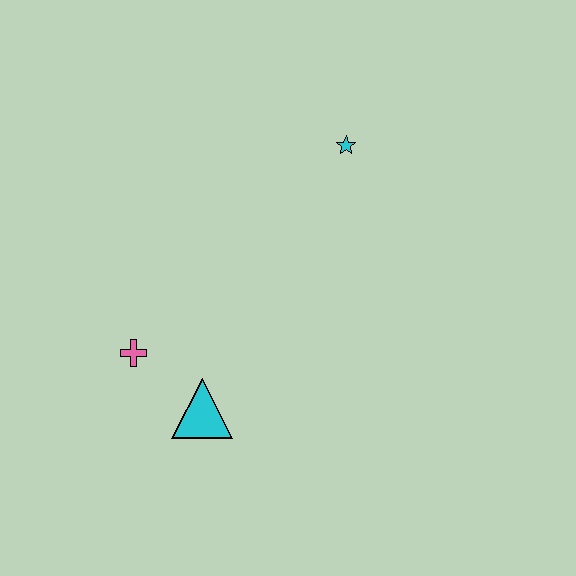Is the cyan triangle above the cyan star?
No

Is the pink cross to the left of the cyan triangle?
Yes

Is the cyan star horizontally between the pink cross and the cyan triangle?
No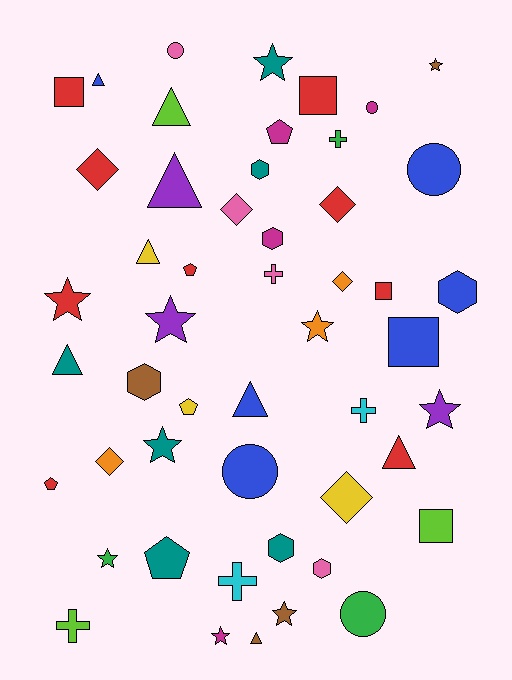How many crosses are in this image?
There are 5 crosses.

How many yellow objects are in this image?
There are 3 yellow objects.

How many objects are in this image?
There are 50 objects.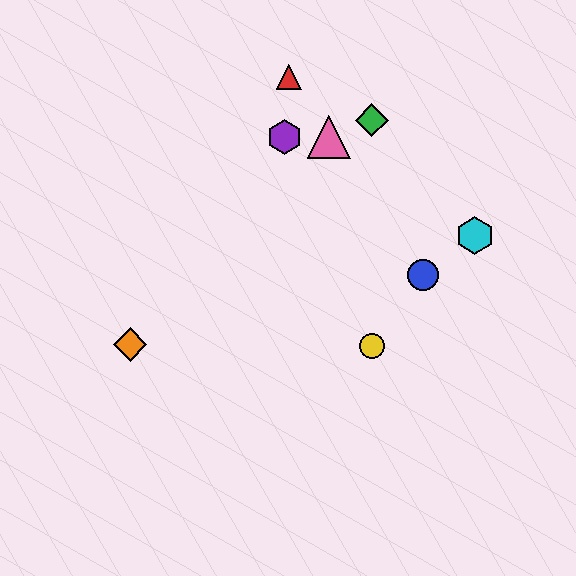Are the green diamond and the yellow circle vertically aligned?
Yes, both are at x≈372.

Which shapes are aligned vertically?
The green diamond, the yellow circle are aligned vertically.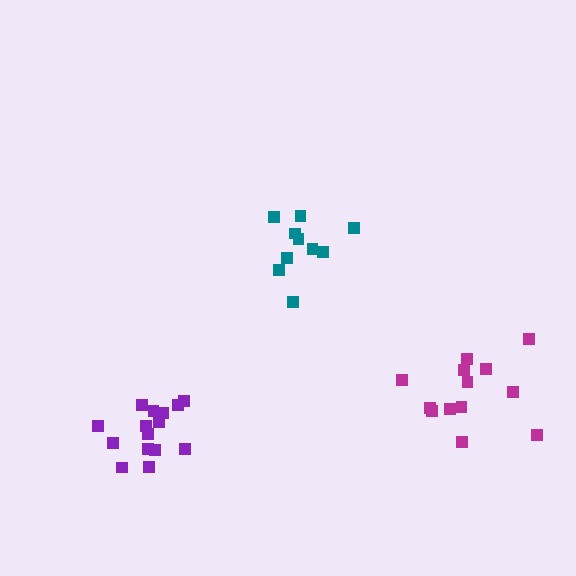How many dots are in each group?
Group 1: 15 dots, Group 2: 10 dots, Group 3: 13 dots (38 total).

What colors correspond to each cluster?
The clusters are colored: purple, teal, magenta.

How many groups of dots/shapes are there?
There are 3 groups.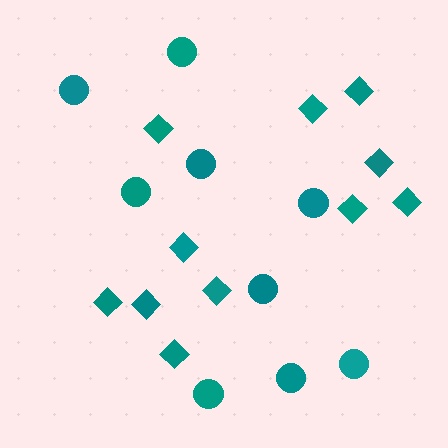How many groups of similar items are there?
There are 2 groups: one group of circles (9) and one group of diamonds (11).